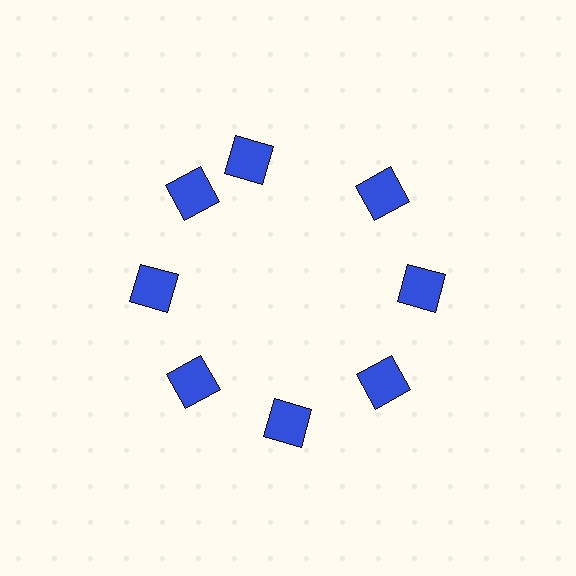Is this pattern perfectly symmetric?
No. The 8 blue squares are arranged in a ring, but one element near the 12 o'clock position is rotated out of alignment along the ring, breaking the 8-fold rotational symmetry.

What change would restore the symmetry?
The symmetry would be restored by rotating it back into even spacing with its neighbors so that all 8 squares sit at equal angles and equal distance from the center.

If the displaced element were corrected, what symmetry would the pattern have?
It would have 8-fold rotational symmetry — the pattern would map onto itself every 45 degrees.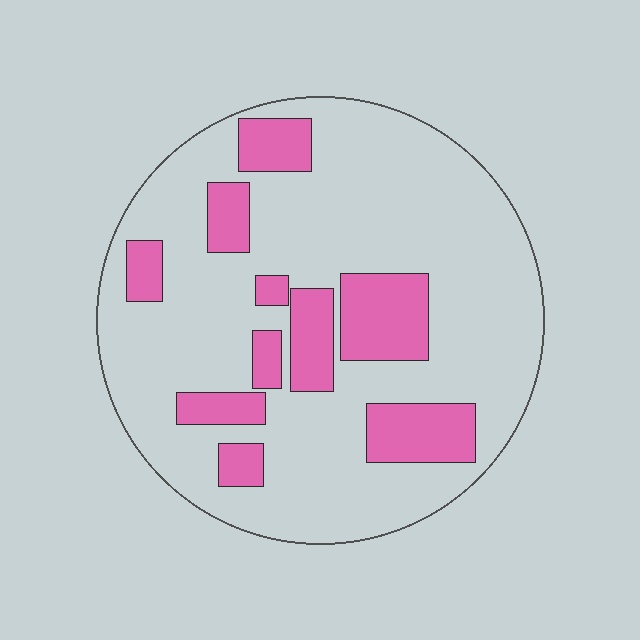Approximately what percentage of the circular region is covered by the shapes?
Approximately 25%.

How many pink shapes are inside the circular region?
10.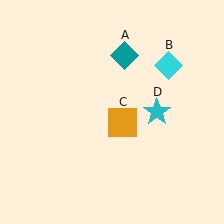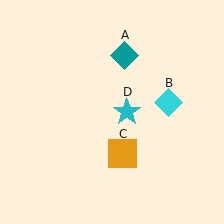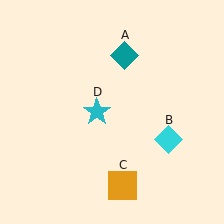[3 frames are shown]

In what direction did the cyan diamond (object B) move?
The cyan diamond (object B) moved down.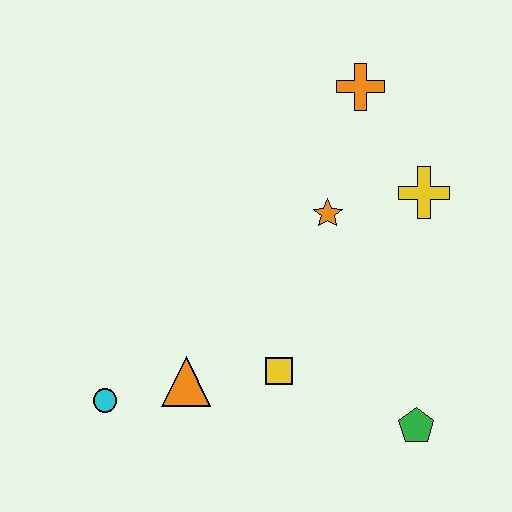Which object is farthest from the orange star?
The cyan circle is farthest from the orange star.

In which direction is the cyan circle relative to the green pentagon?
The cyan circle is to the left of the green pentagon.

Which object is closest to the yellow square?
The orange triangle is closest to the yellow square.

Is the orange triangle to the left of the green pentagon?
Yes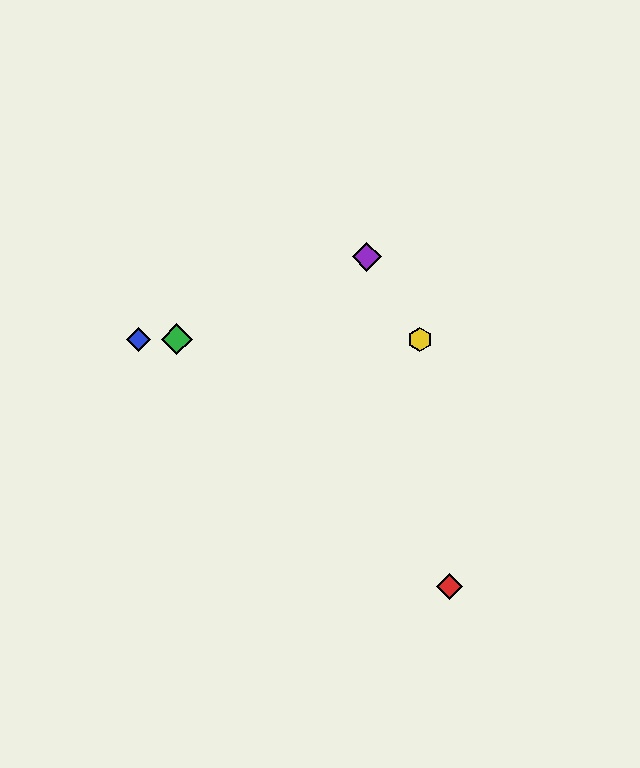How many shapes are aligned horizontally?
3 shapes (the blue diamond, the green diamond, the yellow hexagon) are aligned horizontally.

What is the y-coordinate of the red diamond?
The red diamond is at y≈586.